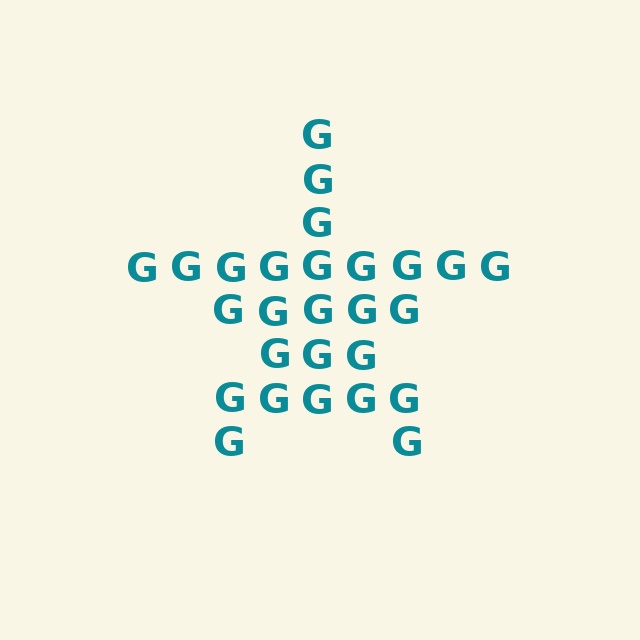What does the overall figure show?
The overall figure shows a star.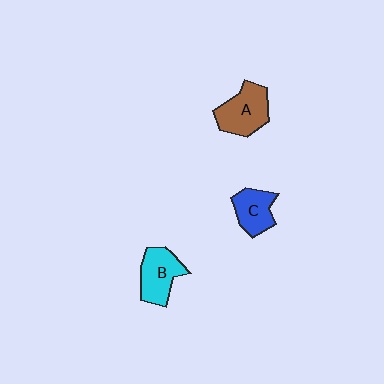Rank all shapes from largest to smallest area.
From largest to smallest: A (brown), B (cyan), C (blue).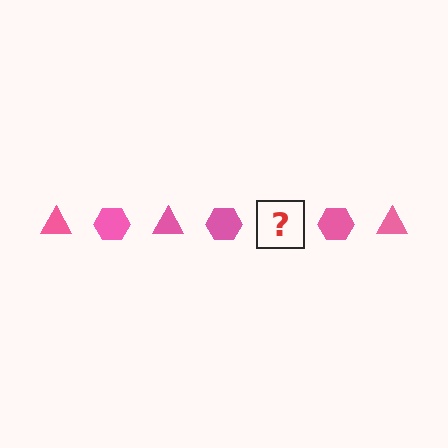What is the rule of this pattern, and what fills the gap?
The rule is that the pattern cycles through triangle, hexagon shapes in pink. The gap should be filled with a pink triangle.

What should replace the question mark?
The question mark should be replaced with a pink triangle.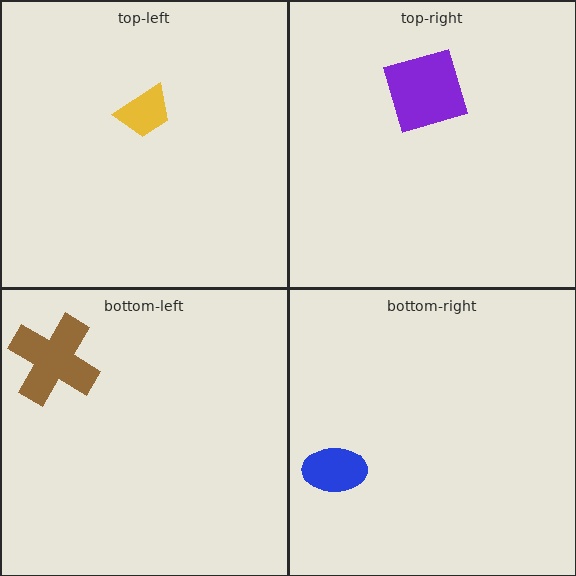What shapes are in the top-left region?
The yellow trapezoid.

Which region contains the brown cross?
The bottom-left region.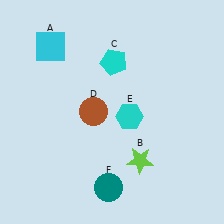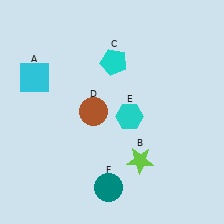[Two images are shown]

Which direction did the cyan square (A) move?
The cyan square (A) moved down.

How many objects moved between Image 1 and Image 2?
1 object moved between the two images.